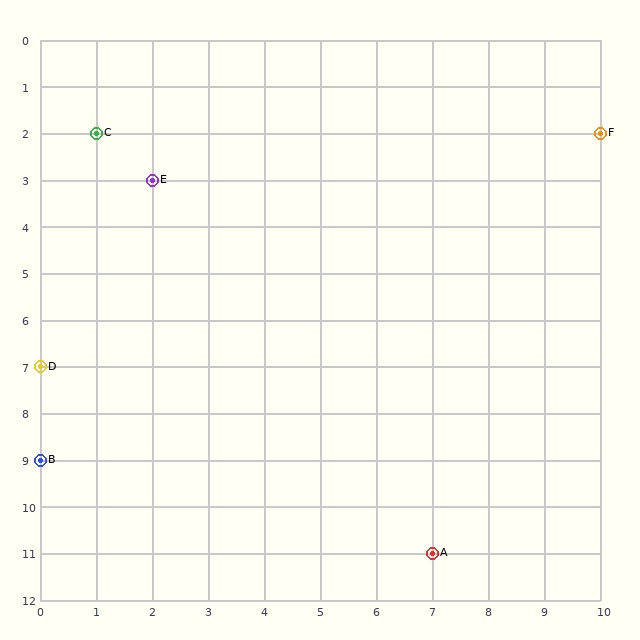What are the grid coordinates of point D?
Point D is at grid coordinates (0, 7).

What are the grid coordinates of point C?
Point C is at grid coordinates (1, 2).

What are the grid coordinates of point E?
Point E is at grid coordinates (2, 3).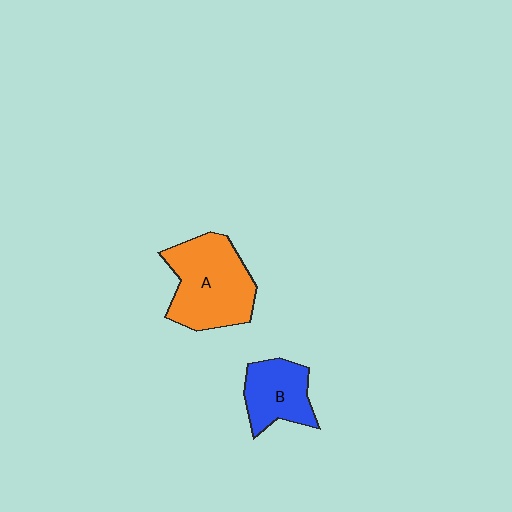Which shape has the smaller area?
Shape B (blue).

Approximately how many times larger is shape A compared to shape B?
Approximately 1.6 times.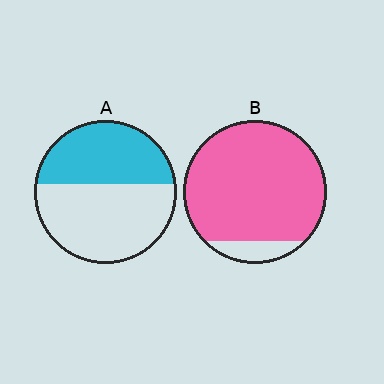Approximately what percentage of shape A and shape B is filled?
A is approximately 45% and B is approximately 90%.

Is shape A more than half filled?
No.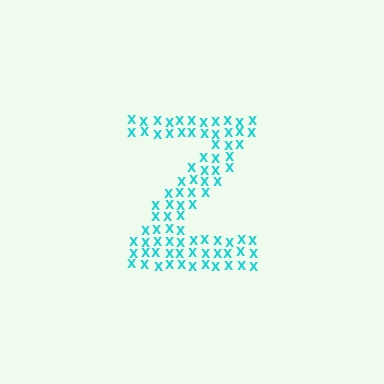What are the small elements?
The small elements are letter X's.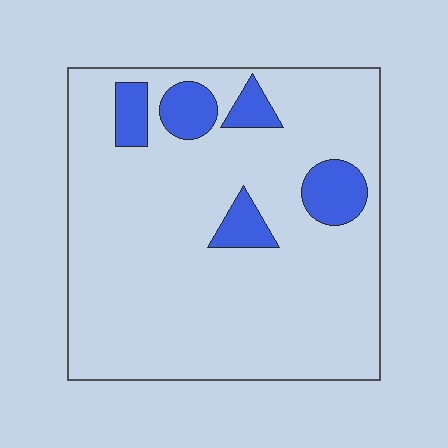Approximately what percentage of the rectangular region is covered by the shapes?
Approximately 15%.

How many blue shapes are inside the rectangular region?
5.